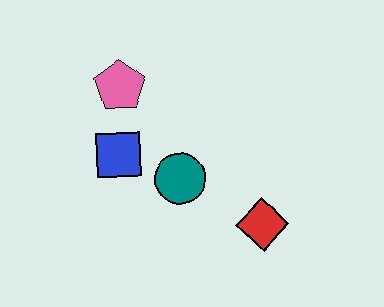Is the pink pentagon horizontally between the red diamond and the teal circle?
No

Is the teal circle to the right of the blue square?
Yes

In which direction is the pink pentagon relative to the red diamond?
The pink pentagon is above the red diamond.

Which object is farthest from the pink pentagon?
The red diamond is farthest from the pink pentagon.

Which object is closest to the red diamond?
The teal circle is closest to the red diamond.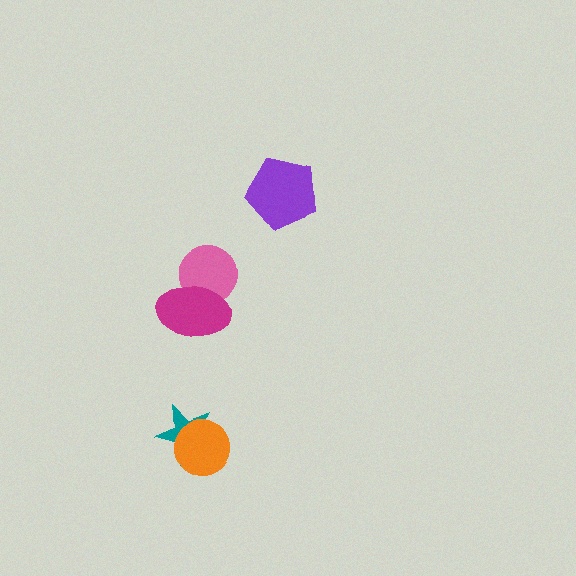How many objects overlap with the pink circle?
1 object overlaps with the pink circle.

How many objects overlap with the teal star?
1 object overlaps with the teal star.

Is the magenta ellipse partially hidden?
No, no other shape covers it.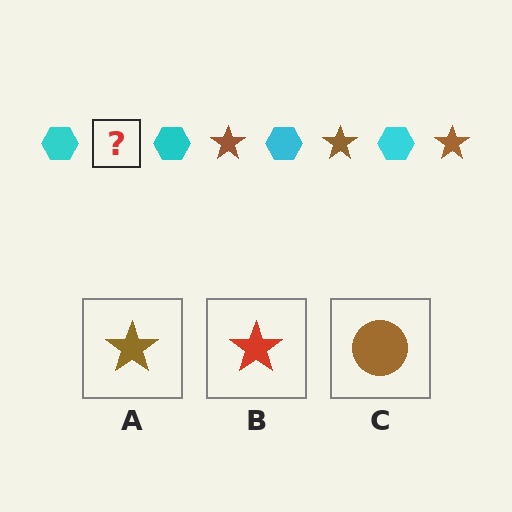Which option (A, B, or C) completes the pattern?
A.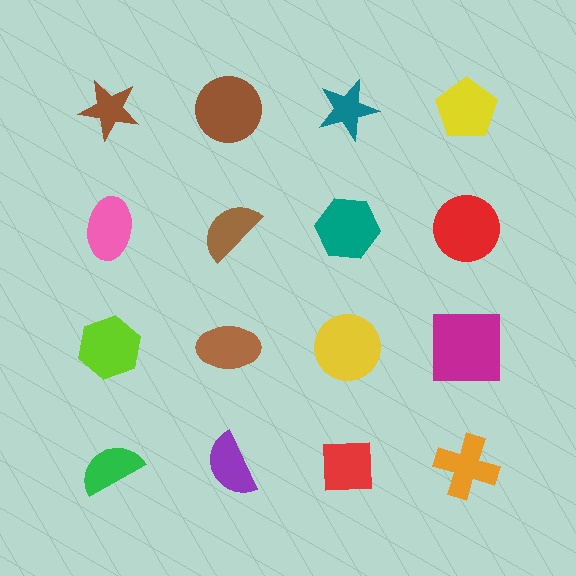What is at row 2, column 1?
A pink ellipse.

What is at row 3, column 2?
A brown ellipse.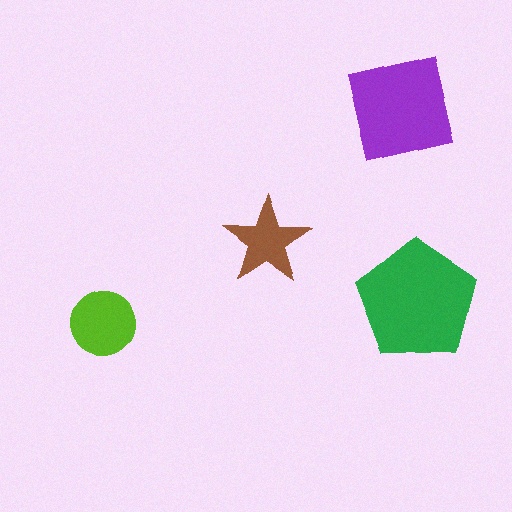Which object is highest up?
The purple square is topmost.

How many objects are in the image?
There are 4 objects in the image.